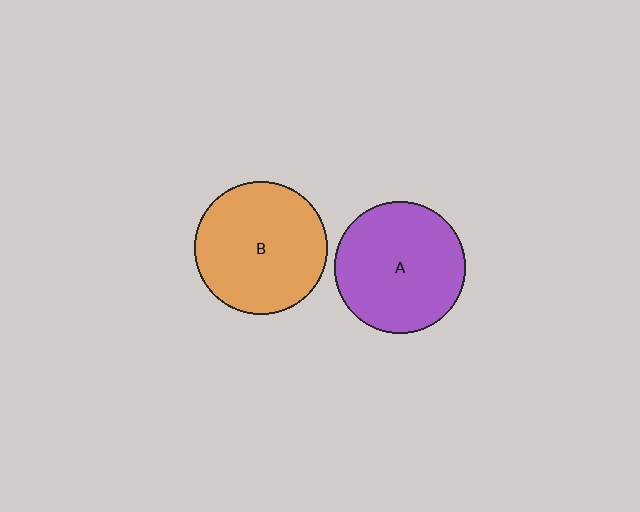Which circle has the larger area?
Circle B (orange).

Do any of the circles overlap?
No, none of the circles overlap.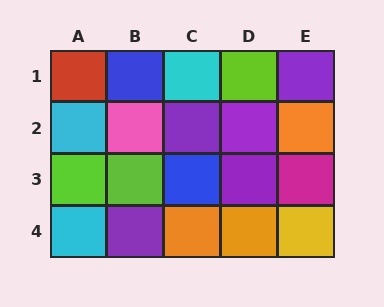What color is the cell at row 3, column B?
Lime.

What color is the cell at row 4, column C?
Orange.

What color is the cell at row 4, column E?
Yellow.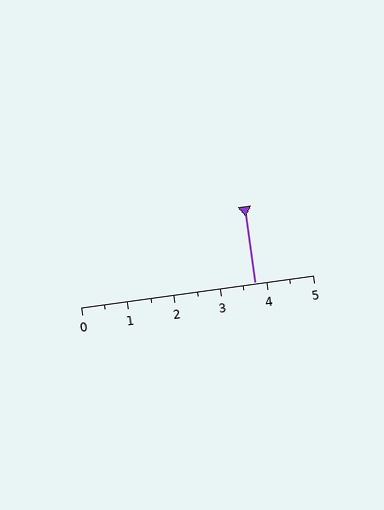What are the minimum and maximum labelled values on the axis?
The axis runs from 0 to 5.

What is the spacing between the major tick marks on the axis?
The major ticks are spaced 1 apart.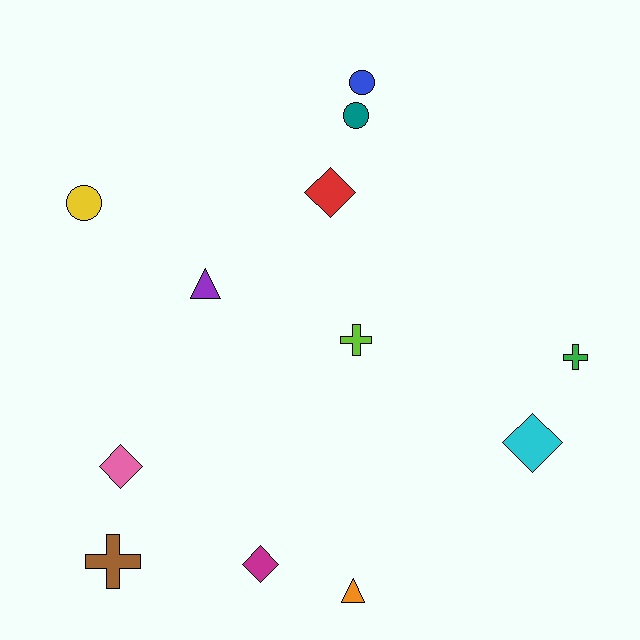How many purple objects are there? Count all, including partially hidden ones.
There is 1 purple object.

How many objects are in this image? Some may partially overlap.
There are 12 objects.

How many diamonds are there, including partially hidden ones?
There are 4 diamonds.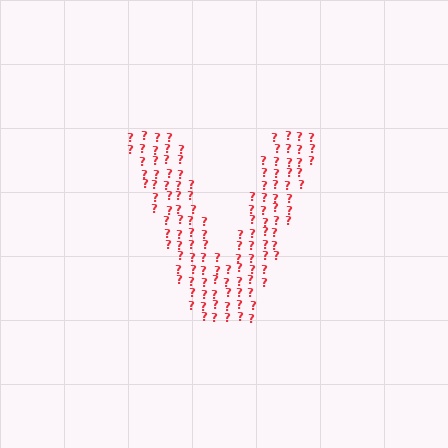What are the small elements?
The small elements are question marks.